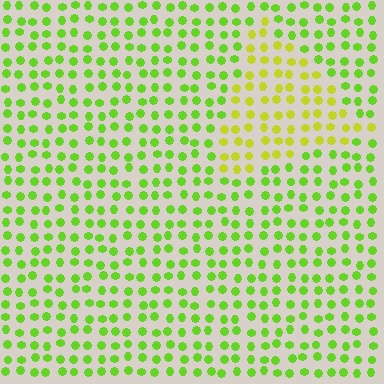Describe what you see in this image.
The image is filled with small lime elements in a uniform arrangement. A triangle-shaped region is visible where the elements are tinted to a slightly different hue, forming a subtle color boundary.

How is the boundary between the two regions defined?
The boundary is defined purely by a slight shift in hue (about 32 degrees). Spacing, size, and orientation are identical on both sides.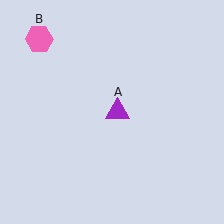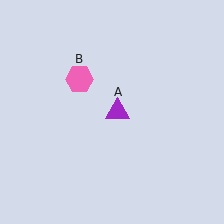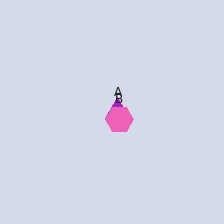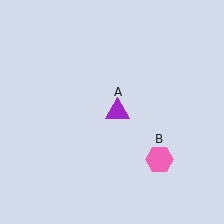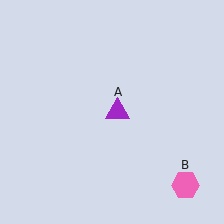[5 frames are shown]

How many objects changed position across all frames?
1 object changed position: pink hexagon (object B).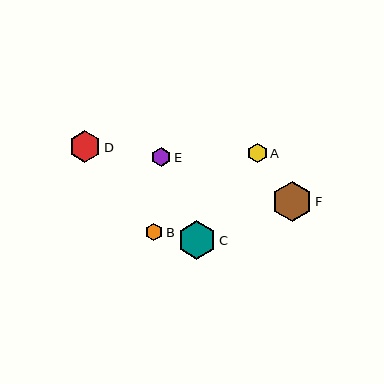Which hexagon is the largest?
Hexagon F is the largest with a size of approximately 40 pixels.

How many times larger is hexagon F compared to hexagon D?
Hexagon F is approximately 1.3 times the size of hexagon D.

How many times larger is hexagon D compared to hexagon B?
Hexagon D is approximately 1.8 times the size of hexagon B.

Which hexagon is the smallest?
Hexagon B is the smallest with a size of approximately 18 pixels.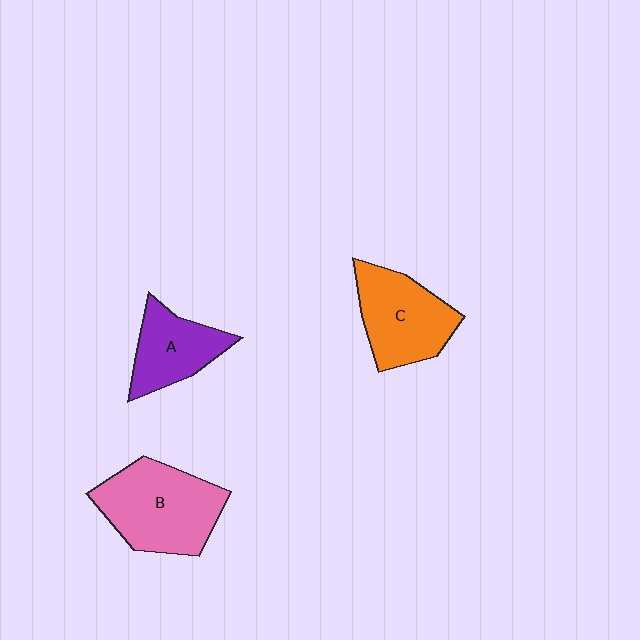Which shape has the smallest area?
Shape A (purple).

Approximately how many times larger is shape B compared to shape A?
Approximately 1.6 times.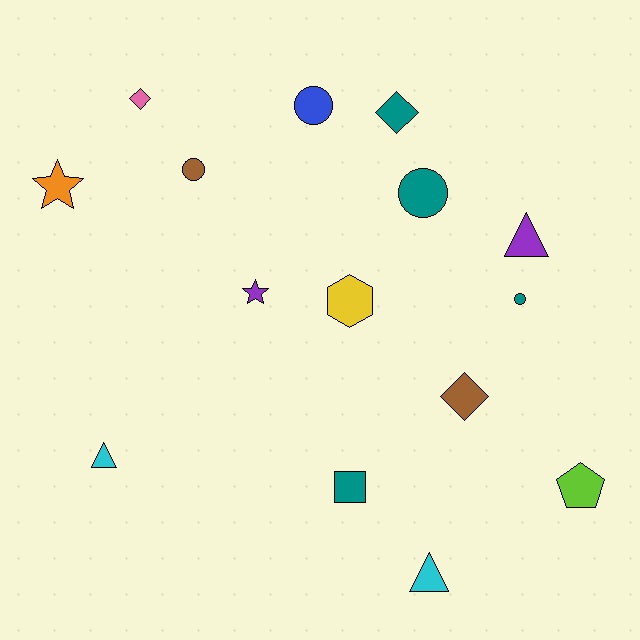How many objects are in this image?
There are 15 objects.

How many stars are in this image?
There are 2 stars.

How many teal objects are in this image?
There are 4 teal objects.